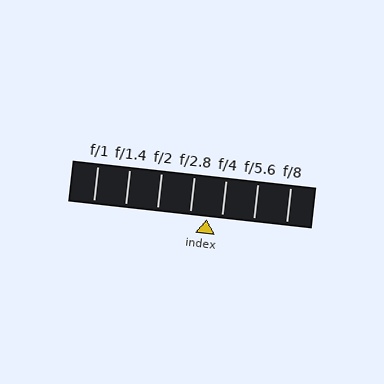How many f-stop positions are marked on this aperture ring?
There are 7 f-stop positions marked.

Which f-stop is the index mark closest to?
The index mark is closest to f/4.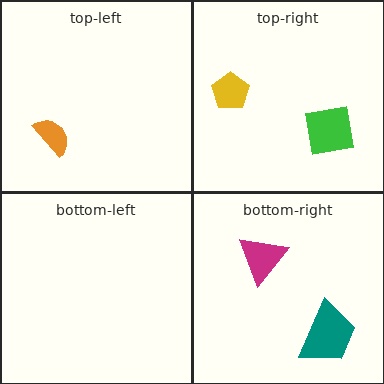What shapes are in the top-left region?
The orange semicircle.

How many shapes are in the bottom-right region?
2.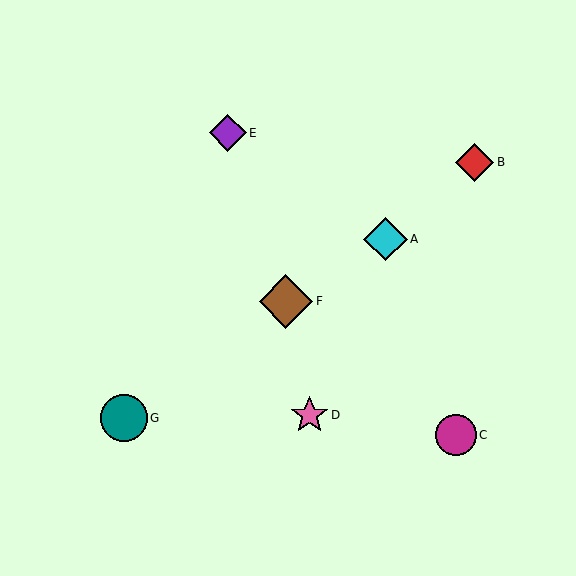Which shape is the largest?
The brown diamond (labeled F) is the largest.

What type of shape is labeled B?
Shape B is a red diamond.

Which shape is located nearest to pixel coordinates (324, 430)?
The pink star (labeled D) at (309, 415) is nearest to that location.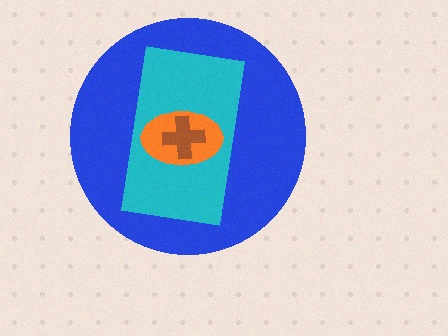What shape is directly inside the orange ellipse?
The brown cross.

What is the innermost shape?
The brown cross.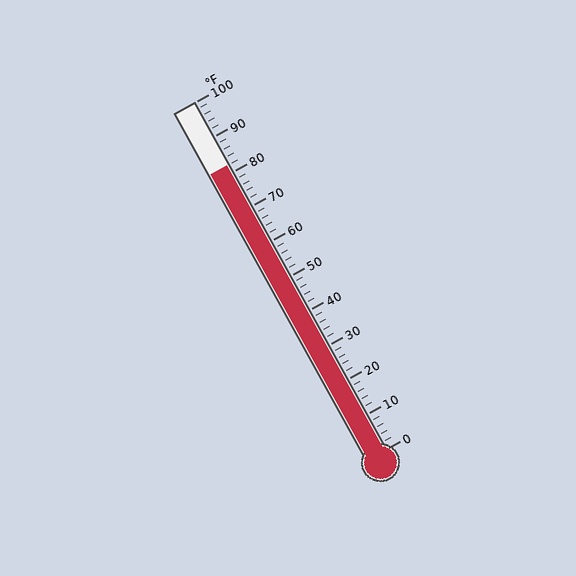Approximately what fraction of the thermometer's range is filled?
The thermometer is filled to approximately 80% of its range.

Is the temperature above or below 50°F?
The temperature is above 50°F.